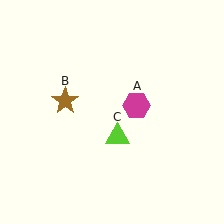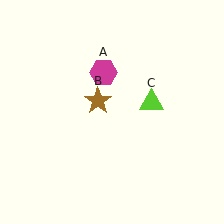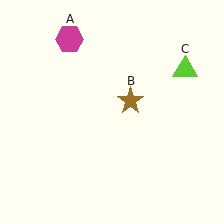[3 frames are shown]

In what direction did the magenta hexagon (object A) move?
The magenta hexagon (object A) moved up and to the left.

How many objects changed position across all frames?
3 objects changed position: magenta hexagon (object A), brown star (object B), lime triangle (object C).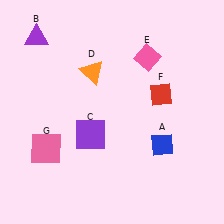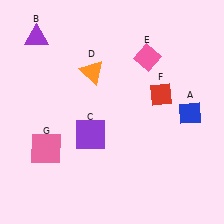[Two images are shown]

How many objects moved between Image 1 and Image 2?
1 object moved between the two images.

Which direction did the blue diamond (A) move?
The blue diamond (A) moved up.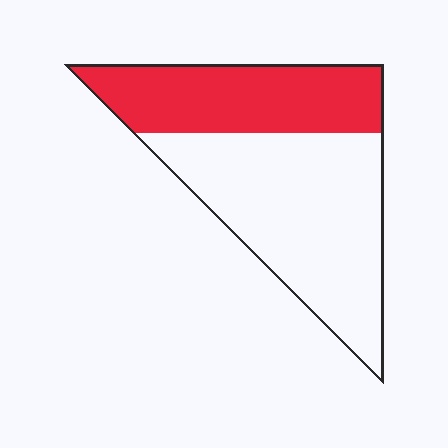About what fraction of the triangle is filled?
About three eighths (3/8).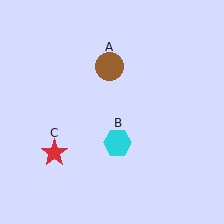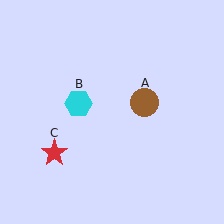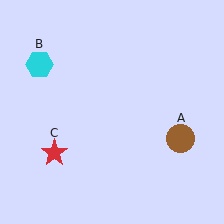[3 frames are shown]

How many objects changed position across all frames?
2 objects changed position: brown circle (object A), cyan hexagon (object B).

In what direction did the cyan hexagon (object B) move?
The cyan hexagon (object B) moved up and to the left.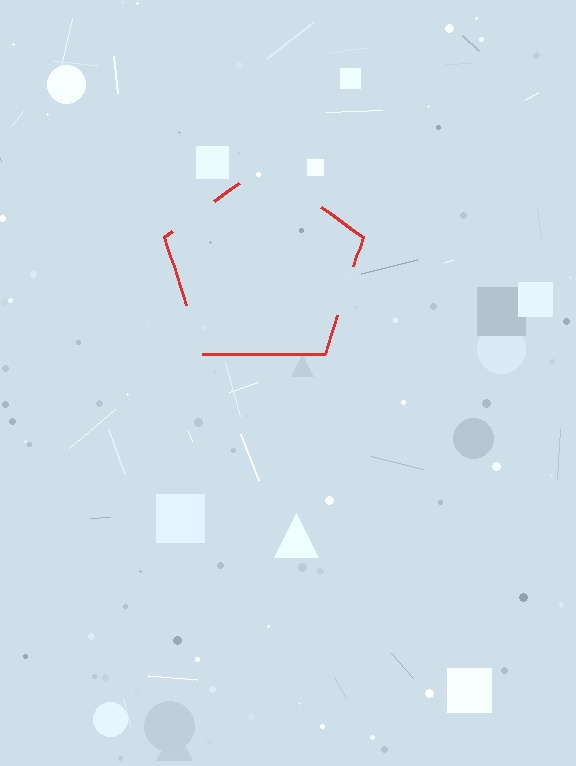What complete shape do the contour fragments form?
The contour fragments form a pentagon.